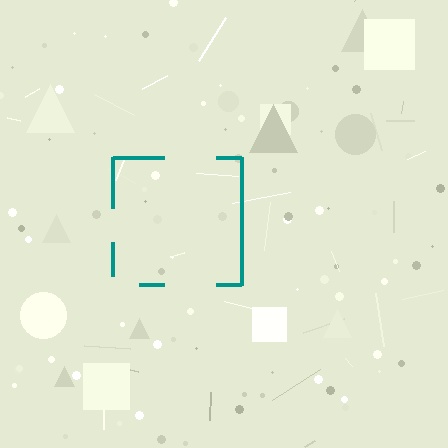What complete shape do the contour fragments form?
The contour fragments form a square.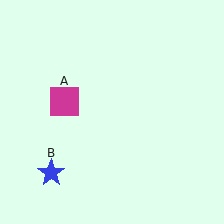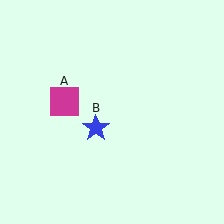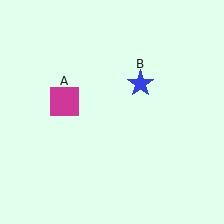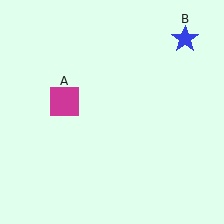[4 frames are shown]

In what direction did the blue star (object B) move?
The blue star (object B) moved up and to the right.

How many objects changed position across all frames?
1 object changed position: blue star (object B).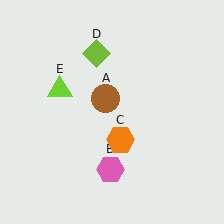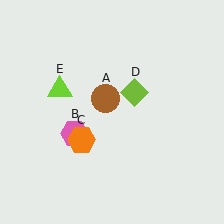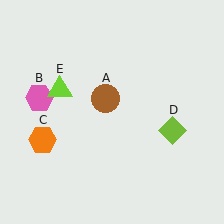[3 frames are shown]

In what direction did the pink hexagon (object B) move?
The pink hexagon (object B) moved up and to the left.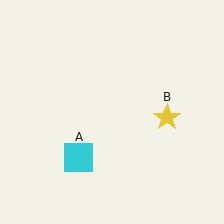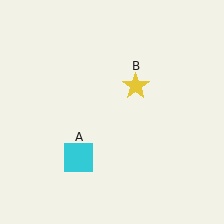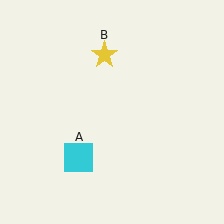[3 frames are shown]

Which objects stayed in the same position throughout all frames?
Cyan square (object A) remained stationary.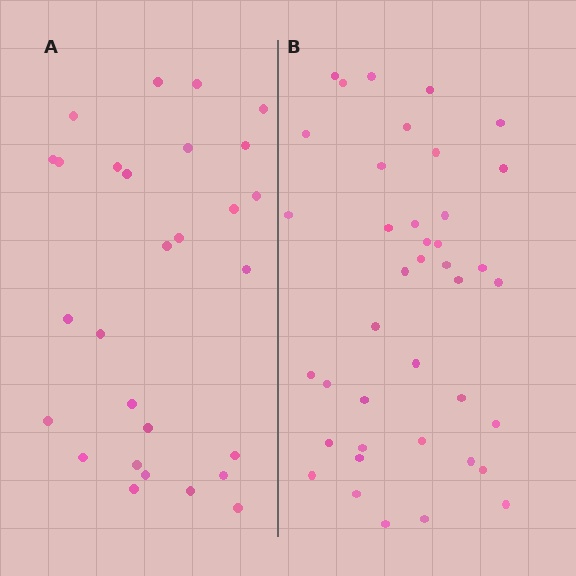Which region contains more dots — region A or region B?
Region B (the right region) has more dots.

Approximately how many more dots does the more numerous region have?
Region B has roughly 12 or so more dots than region A.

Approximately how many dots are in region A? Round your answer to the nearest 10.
About 30 dots. (The exact count is 28, which rounds to 30.)